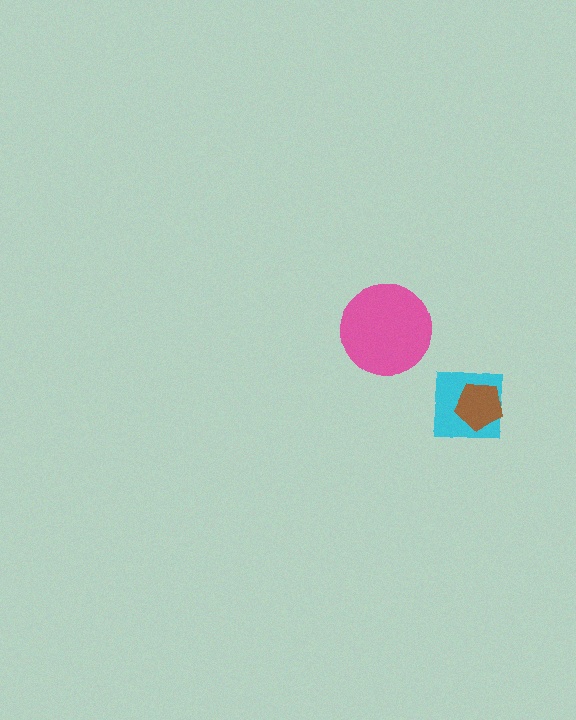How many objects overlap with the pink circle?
0 objects overlap with the pink circle.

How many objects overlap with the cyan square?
1 object overlaps with the cyan square.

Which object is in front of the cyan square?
The brown pentagon is in front of the cyan square.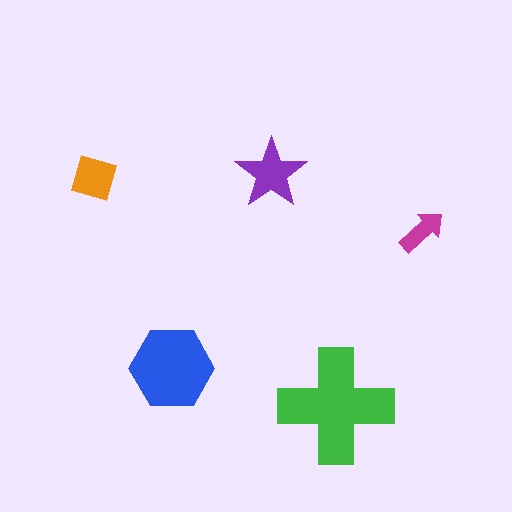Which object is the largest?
The green cross.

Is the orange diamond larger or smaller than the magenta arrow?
Larger.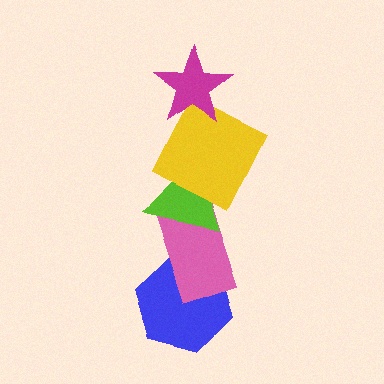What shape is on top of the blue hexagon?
The pink rectangle is on top of the blue hexagon.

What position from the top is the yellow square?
The yellow square is 2nd from the top.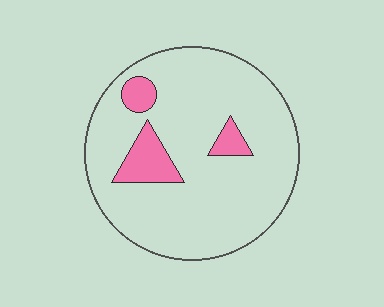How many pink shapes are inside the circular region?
3.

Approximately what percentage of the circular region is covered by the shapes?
Approximately 10%.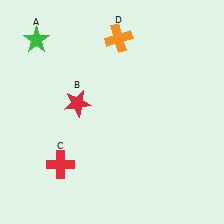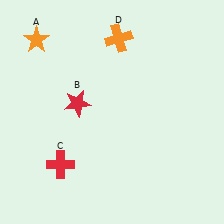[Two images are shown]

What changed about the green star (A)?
In Image 1, A is green. In Image 2, it changed to orange.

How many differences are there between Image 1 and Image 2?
There is 1 difference between the two images.